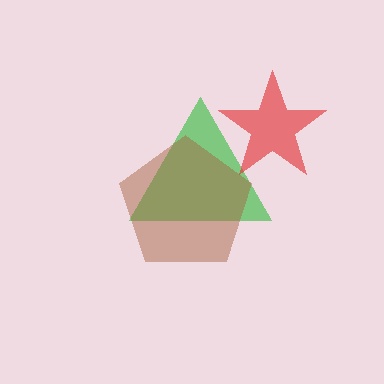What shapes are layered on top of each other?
The layered shapes are: a green triangle, a red star, a brown pentagon.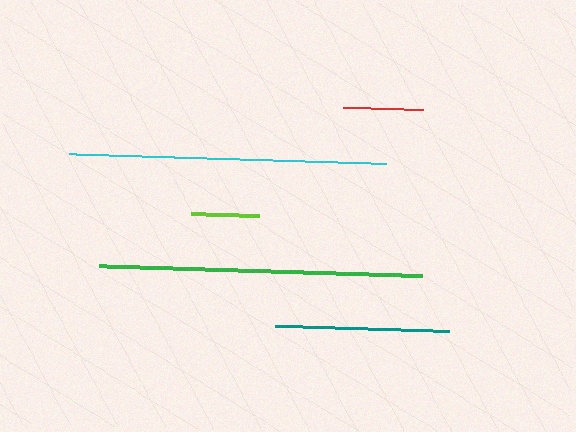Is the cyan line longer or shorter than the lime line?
The cyan line is longer than the lime line.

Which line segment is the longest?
The green line is the longest at approximately 323 pixels.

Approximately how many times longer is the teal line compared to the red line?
The teal line is approximately 2.2 times the length of the red line.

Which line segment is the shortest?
The lime line is the shortest at approximately 68 pixels.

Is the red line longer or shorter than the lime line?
The red line is longer than the lime line.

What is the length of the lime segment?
The lime segment is approximately 68 pixels long.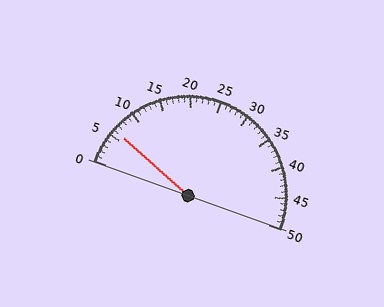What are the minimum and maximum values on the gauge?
The gauge ranges from 0 to 50.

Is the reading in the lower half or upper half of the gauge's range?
The reading is in the lower half of the range (0 to 50).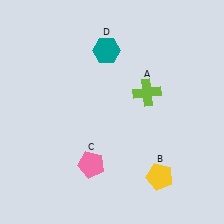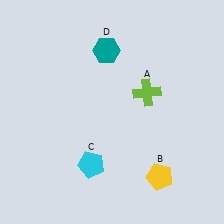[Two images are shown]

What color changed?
The pentagon (C) changed from pink in Image 1 to cyan in Image 2.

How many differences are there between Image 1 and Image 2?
There is 1 difference between the two images.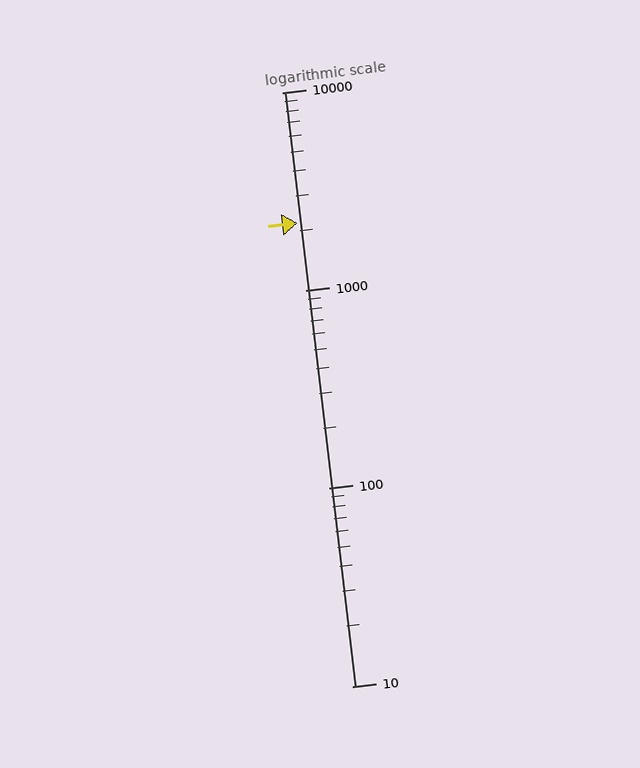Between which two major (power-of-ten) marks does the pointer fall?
The pointer is between 1000 and 10000.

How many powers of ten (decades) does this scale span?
The scale spans 3 decades, from 10 to 10000.